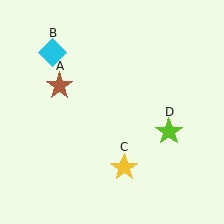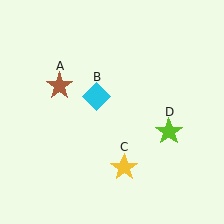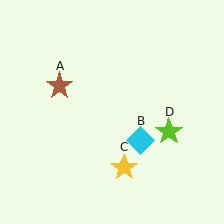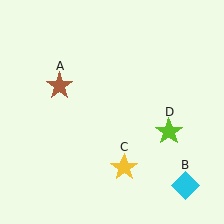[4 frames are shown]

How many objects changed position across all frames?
1 object changed position: cyan diamond (object B).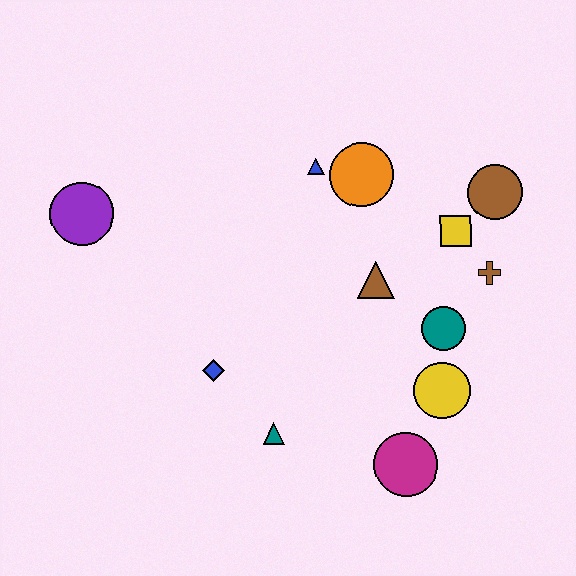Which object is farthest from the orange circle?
The magenta circle is farthest from the orange circle.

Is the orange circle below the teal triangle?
No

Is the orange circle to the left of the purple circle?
No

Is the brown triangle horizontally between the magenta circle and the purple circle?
Yes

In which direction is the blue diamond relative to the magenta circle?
The blue diamond is to the left of the magenta circle.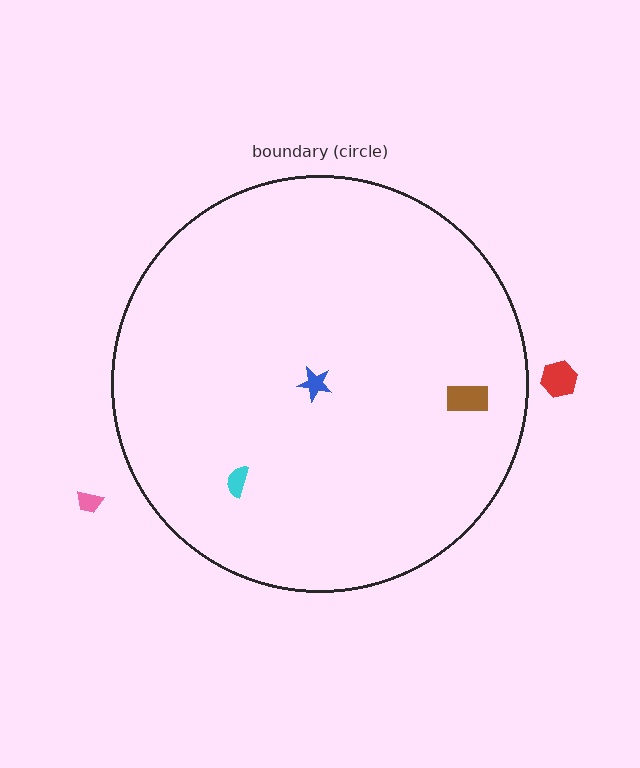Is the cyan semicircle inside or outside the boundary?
Inside.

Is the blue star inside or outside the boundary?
Inside.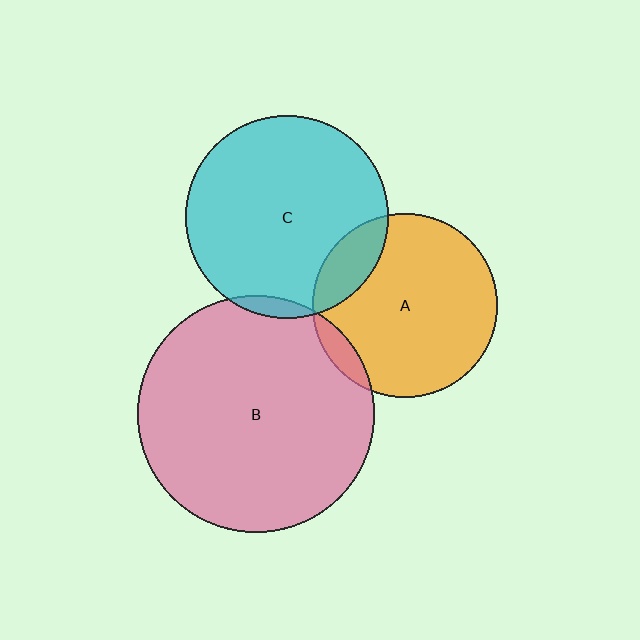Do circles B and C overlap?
Yes.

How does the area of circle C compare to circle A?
Approximately 1.2 times.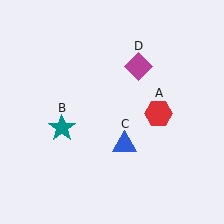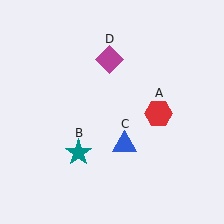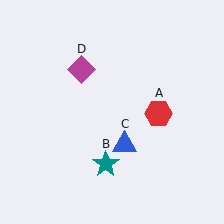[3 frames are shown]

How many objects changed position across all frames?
2 objects changed position: teal star (object B), magenta diamond (object D).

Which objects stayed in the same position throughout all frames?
Red hexagon (object A) and blue triangle (object C) remained stationary.